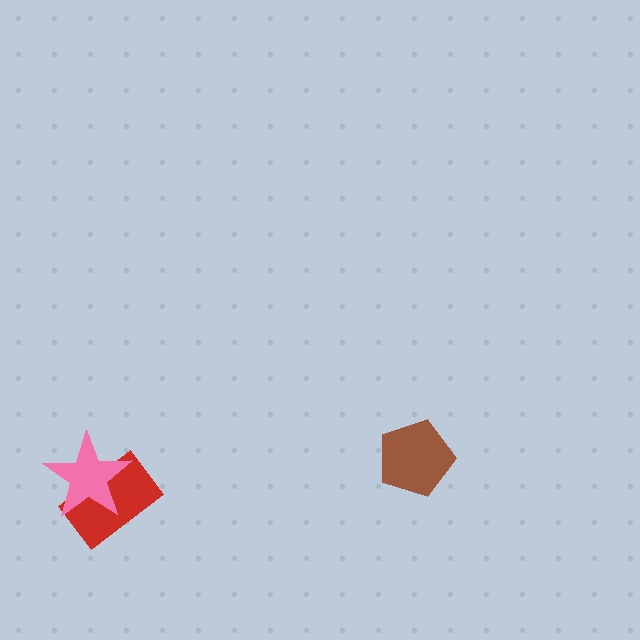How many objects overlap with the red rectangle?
1 object overlaps with the red rectangle.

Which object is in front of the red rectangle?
The pink star is in front of the red rectangle.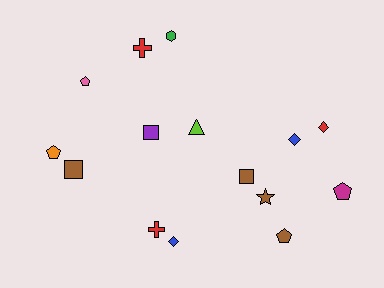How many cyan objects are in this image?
There are no cyan objects.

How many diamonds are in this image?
There are 3 diamonds.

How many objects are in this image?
There are 15 objects.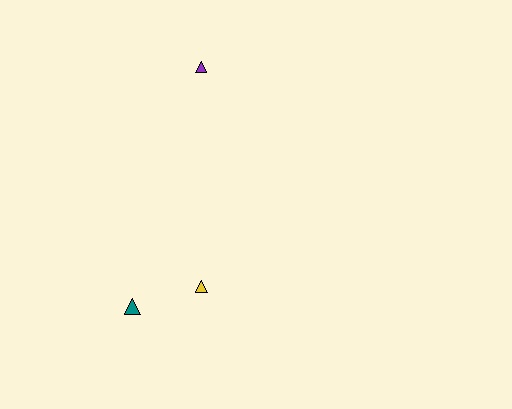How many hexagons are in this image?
There are no hexagons.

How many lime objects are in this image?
There are no lime objects.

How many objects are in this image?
There are 3 objects.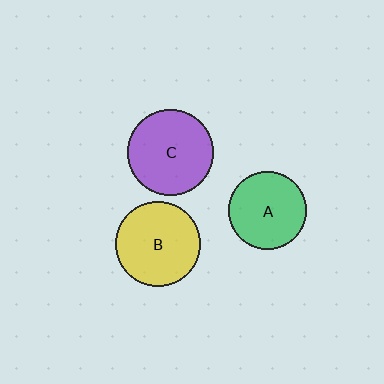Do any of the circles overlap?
No, none of the circles overlap.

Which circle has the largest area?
Circle C (purple).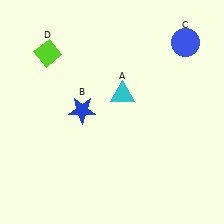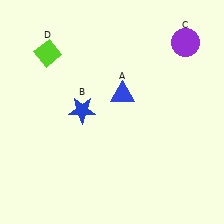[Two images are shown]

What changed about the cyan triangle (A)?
In Image 1, A is cyan. In Image 2, it changed to blue.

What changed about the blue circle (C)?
In Image 1, C is blue. In Image 2, it changed to purple.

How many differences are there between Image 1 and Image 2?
There are 2 differences between the two images.